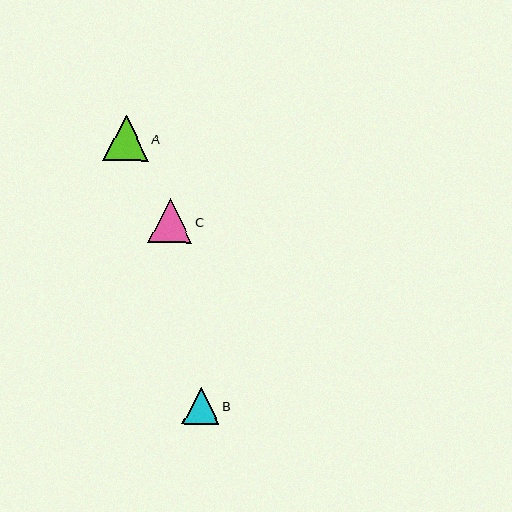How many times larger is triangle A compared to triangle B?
Triangle A is approximately 1.2 times the size of triangle B.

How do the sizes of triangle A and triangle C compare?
Triangle A and triangle C are approximately the same size.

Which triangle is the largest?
Triangle A is the largest with a size of approximately 45 pixels.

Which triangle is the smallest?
Triangle B is the smallest with a size of approximately 37 pixels.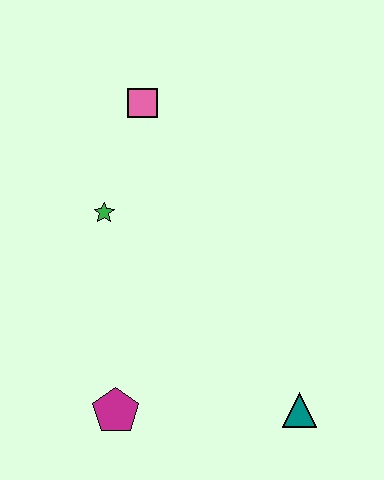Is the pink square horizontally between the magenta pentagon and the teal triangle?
Yes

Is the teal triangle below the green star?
Yes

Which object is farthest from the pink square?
The teal triangle is farthest from the pink square.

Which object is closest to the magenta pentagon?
The teal triangle is closest to the magenta pentagon.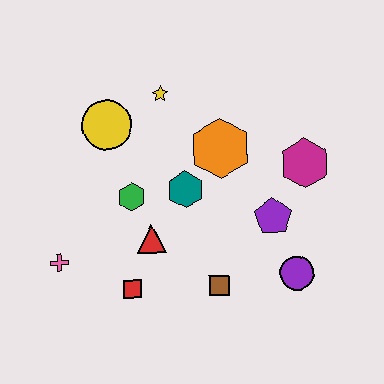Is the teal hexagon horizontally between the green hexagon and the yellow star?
No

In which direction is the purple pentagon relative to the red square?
The purple pentagon is to the right of the red square.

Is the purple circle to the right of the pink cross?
Yes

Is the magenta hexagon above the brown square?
Yes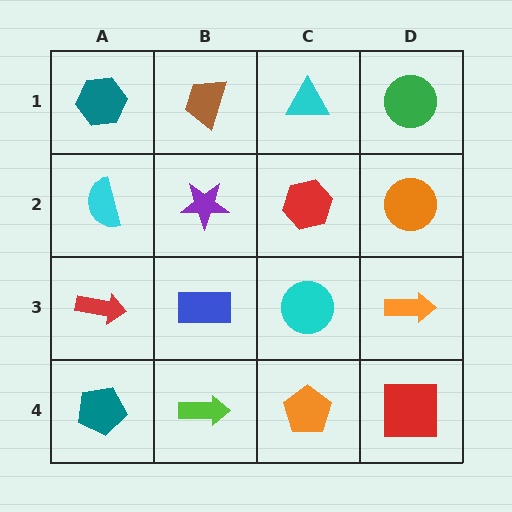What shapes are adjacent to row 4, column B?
A blue rectangle (row 3, column B), a teal pentagon (row 4, column A), an orange pentagon (row 4, column C).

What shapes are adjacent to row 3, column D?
An orange circle (row 2, column D), a red square (row 4, column D), a cyan circle (row 3, column C).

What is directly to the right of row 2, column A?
A purple star.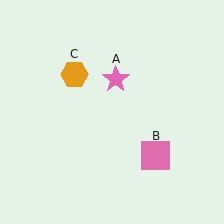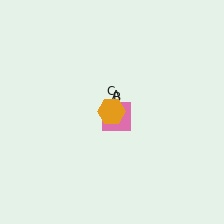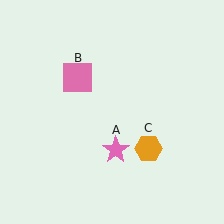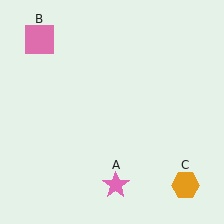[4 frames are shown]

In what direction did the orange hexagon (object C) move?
The orange hexagon (object C) moved down and to the right.